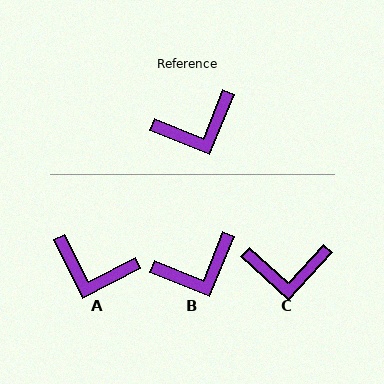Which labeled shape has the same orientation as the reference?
B.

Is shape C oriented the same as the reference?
No, it is off by about 20 degrees.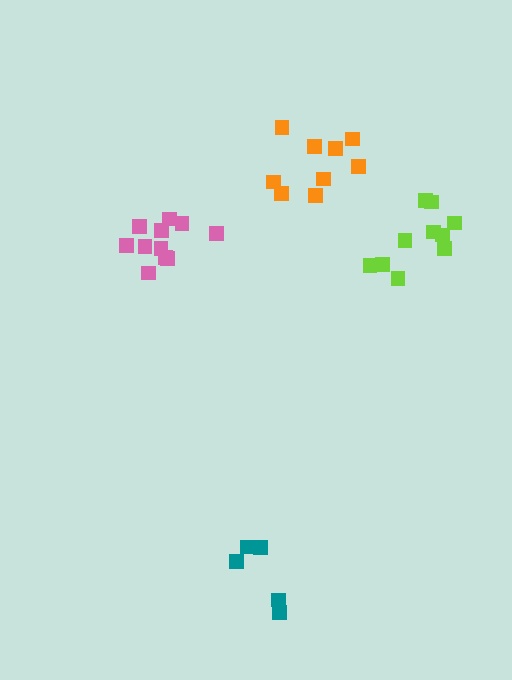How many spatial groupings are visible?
There are 4 spatial groupings.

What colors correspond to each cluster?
The clusters are colored: orange, teal, pink, lime.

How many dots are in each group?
Group 1: 9 dots, Group 2: 5 dots, Group 3: 11 dots, Group 4: 10 dots (35 total).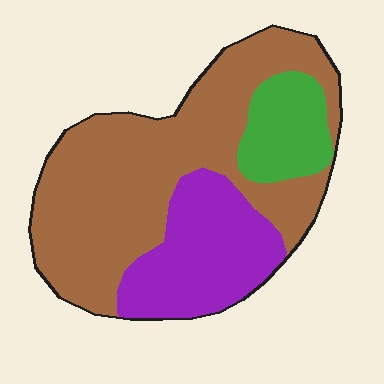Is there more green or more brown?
Brown.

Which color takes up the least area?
Green, at roughly 15%.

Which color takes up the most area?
Brown, at roughly 60%.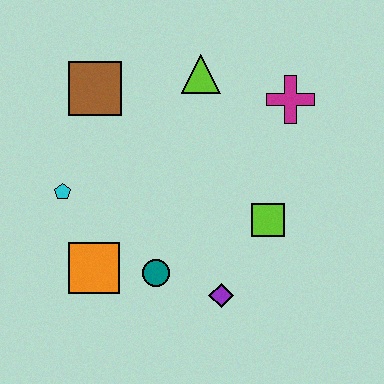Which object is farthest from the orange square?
The magenta cross is farthest from the orange square.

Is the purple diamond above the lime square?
No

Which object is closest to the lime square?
The purple diamond is closest to the lime square.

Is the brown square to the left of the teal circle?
Yes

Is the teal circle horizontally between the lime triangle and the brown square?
Yes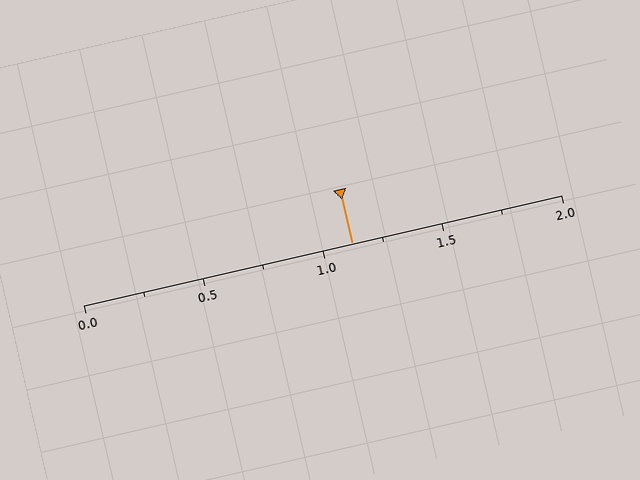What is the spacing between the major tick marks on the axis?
The major ticks are spaced 0.5 apart.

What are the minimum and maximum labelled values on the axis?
The axis runs from 0.0 to 2.0.